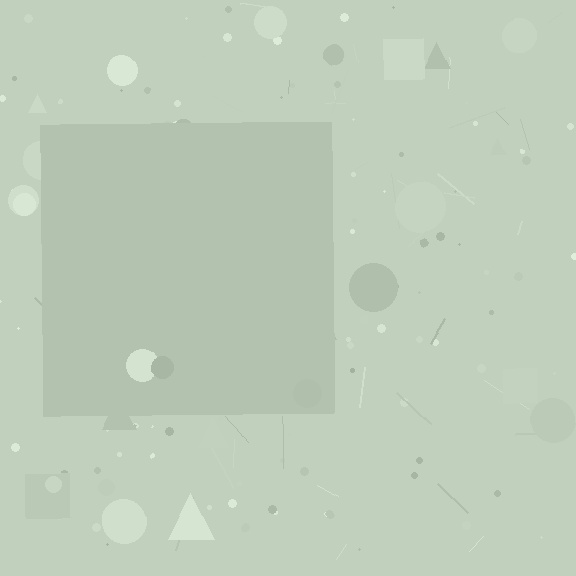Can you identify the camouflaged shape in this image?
The camouflaged shape is a square.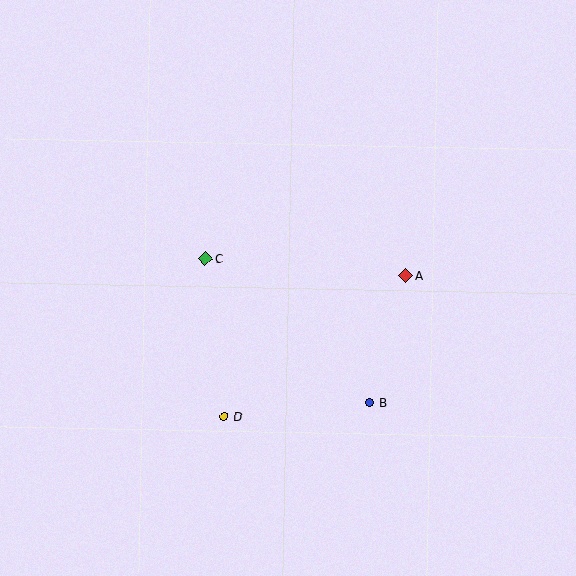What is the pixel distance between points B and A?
The distance between B and A is 132 pixels.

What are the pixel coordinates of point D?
Point D is at (224, 417).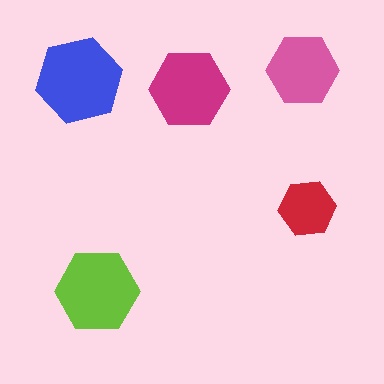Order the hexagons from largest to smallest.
the blue one, the lime one, the magenta one, the pink one, the red one.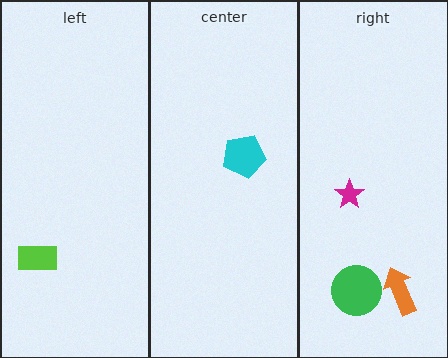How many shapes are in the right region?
3.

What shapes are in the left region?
The lime rectangle.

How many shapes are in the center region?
1.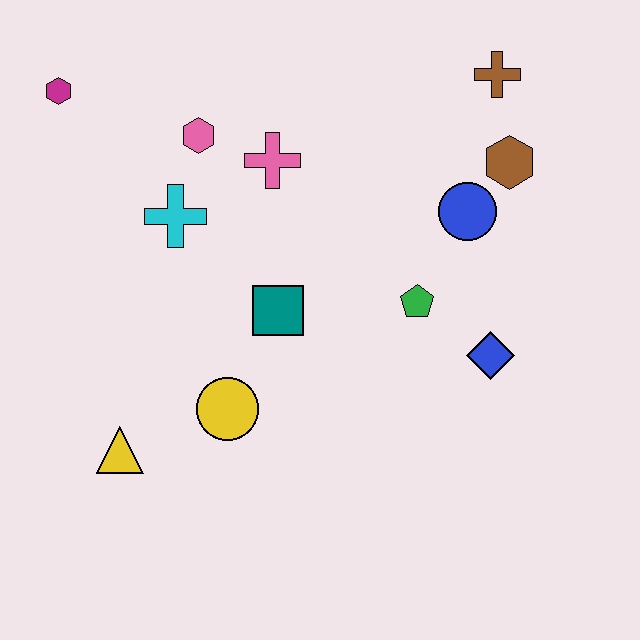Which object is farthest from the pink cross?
The yellow triangle is farthest from the pink cross.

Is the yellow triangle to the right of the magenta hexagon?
Yes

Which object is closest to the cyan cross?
The pink hexagon is closest to the cyan cross.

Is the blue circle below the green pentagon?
No